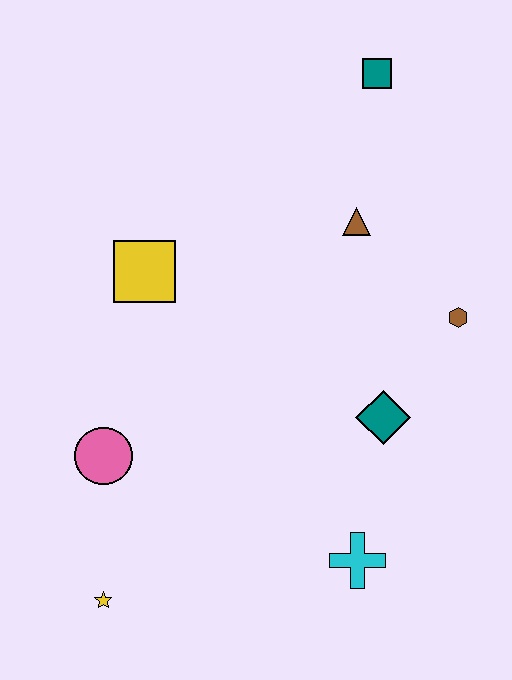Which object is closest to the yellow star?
The pink circle is closest to the yellow star.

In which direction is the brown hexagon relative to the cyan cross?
The brown hexagon is above the cyan cross.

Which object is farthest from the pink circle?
The teal square is farthest from the pink circle.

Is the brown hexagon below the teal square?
Yes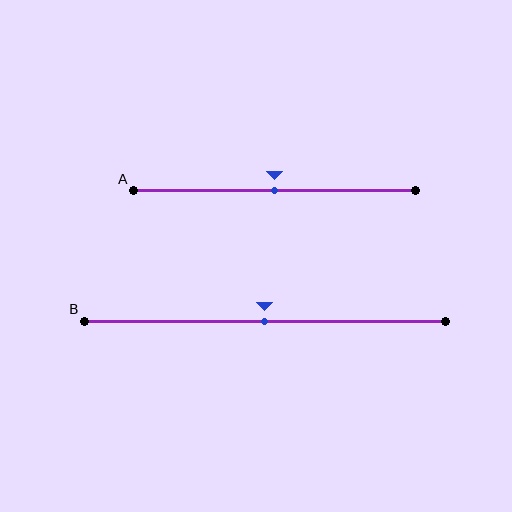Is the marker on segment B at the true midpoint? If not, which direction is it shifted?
Yes, the marker on segment B is at the true midpoint.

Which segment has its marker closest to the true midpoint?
Segment A has its marker closest to the true midpoint.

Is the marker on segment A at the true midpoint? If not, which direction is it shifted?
Yes, the marker on segment A is at the true midpoint.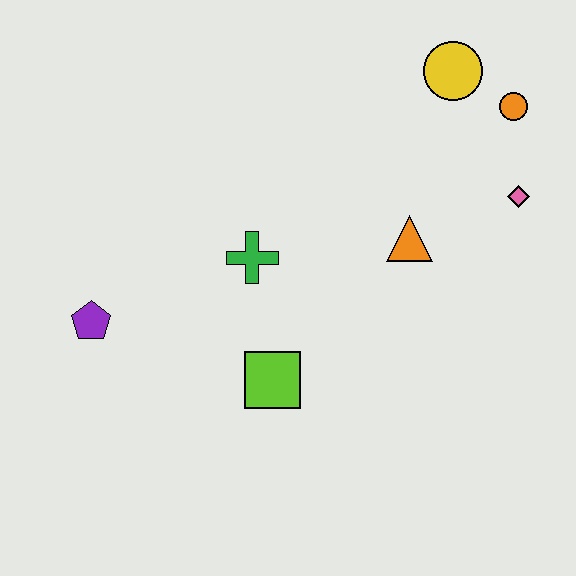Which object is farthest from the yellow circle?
The purple pentagon is farthest from the yellow circle.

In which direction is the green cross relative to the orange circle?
The green cross is to the left of the orange circle.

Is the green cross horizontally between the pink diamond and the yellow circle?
No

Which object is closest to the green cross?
The lime square is closest to the green cross.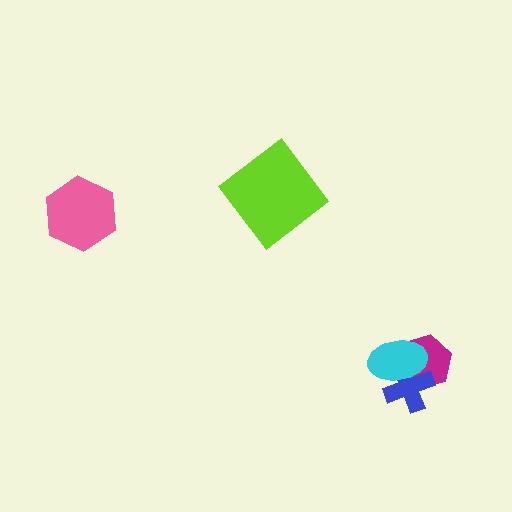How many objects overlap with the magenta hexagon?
2 objects overlap with the magenta hexagon.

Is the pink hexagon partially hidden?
No, no other shape covers it.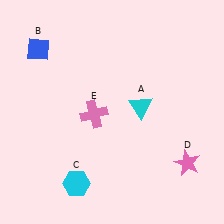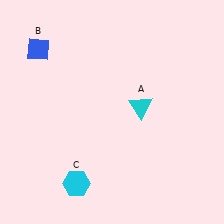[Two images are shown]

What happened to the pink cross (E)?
The pink cross (E) was removed in Image 2. It was in the bottom-left area of Image 1.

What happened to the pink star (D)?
The pink star (D) was removed in Image 2. It was in the bottom-right area of Image 1.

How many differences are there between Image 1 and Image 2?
There are 2 differences between the two images.